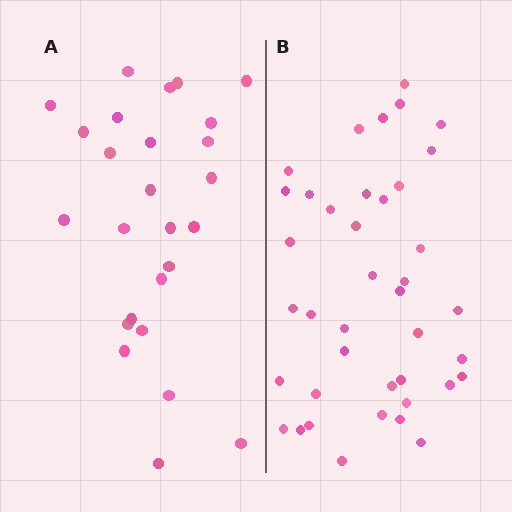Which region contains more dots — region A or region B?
Region B (the right region) has more dots.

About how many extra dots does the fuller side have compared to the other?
Region B has approximately 15 more dots than region A.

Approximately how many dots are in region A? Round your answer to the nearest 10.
About 30 dots. (The exact count is 26, which rounds to 30.)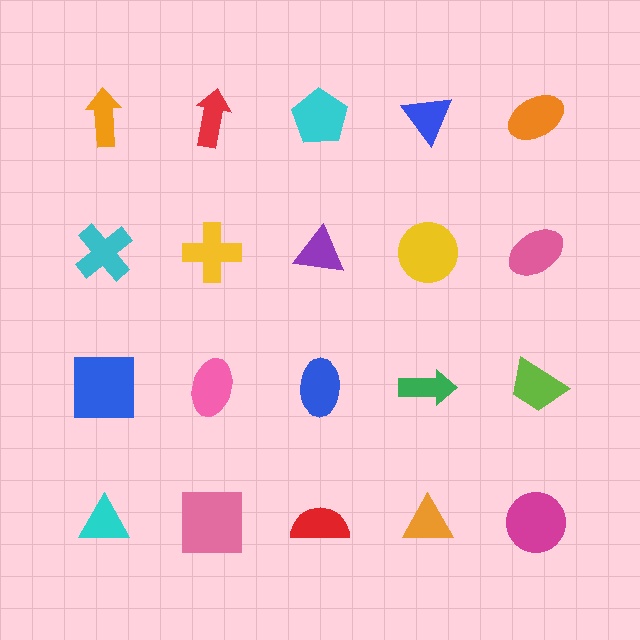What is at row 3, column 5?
A lime trapezoid.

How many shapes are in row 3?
5 shapes.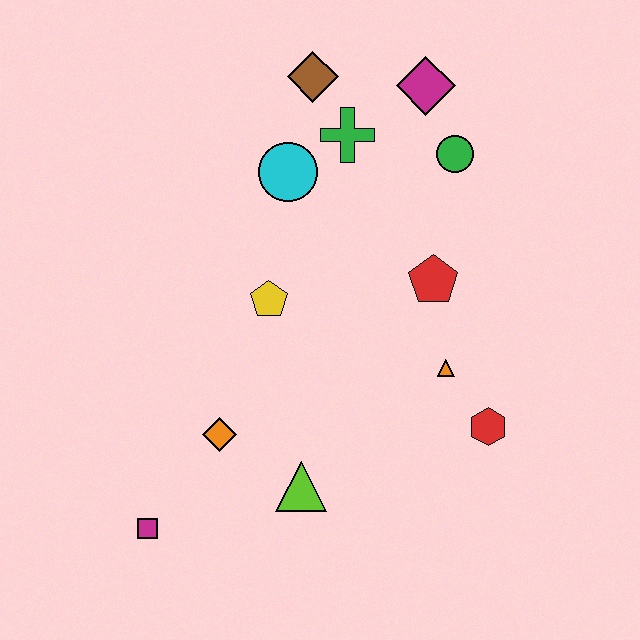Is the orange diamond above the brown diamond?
No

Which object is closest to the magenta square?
The orange diamond is closest to the magenta square.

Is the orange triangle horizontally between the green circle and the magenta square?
Yes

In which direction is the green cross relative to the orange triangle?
The green cross is above the orange triangle.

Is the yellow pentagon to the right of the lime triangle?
No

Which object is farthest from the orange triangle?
The magenta square is farthest from the orange triangle.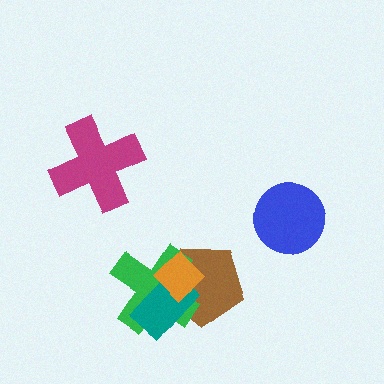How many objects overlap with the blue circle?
0 objects overlap with the blue circle.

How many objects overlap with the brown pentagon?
3 objects overlap with the brown pentagon.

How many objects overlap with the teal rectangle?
3 objects overlap with the teal rectangle.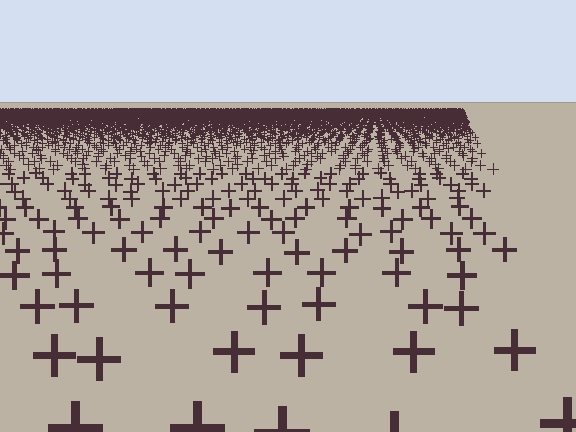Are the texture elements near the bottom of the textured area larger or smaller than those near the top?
Larger. Near the bottom, elements are closer to the viewer and appear at a bigger on-screen size.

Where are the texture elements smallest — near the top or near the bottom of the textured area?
Near the top.